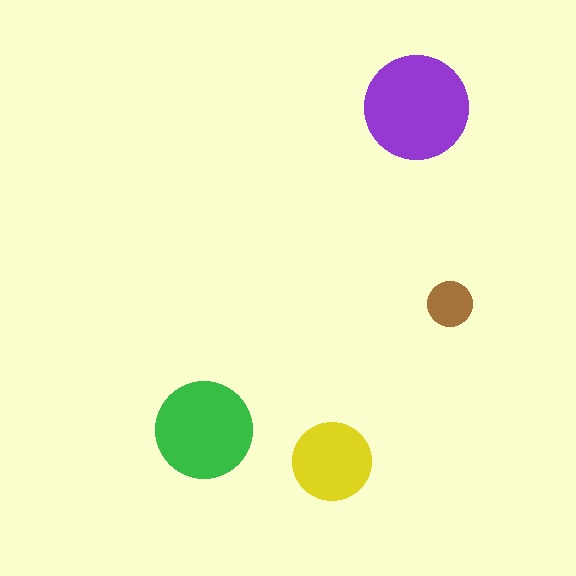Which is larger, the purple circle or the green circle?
The purple one.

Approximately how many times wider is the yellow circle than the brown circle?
About 1.5 times wider.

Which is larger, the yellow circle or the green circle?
The green one.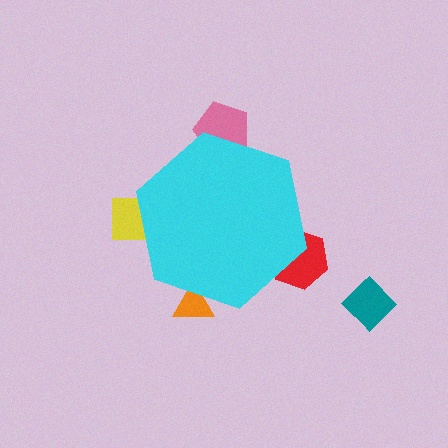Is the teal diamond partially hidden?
No, the teal diamond is fully visible.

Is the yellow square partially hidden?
Yes, the yellow square is partially hidden behind the cyan hexagon.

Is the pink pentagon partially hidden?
Yes, the pink pentagon is partially hidden behind the cyan hexagon.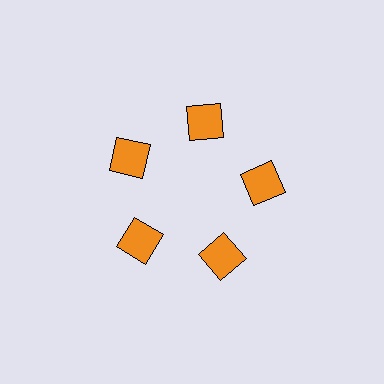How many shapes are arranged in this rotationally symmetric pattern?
There are 5 shapes, arranged in 5 groups of 1.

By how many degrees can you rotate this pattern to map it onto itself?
The pattern maps onto itself every 72 degrees of rotation.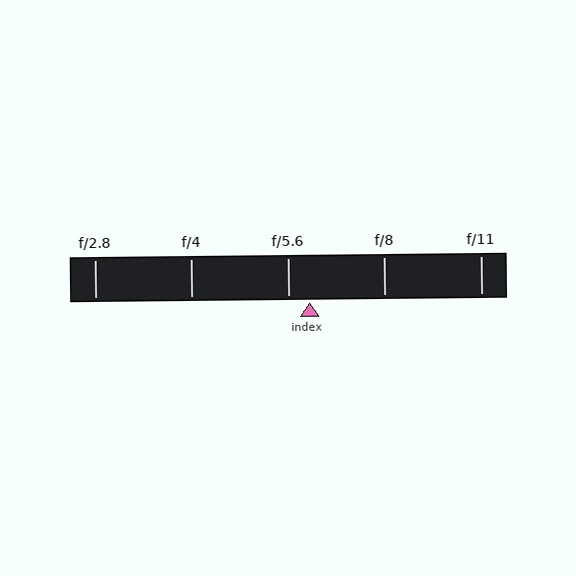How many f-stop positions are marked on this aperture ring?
There are 5 f-stop positions marked.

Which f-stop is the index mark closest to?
The index mark is closest to f/5.6.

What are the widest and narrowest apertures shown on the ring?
The widest aperture shown is f/2.8 and the narrowest is f/11.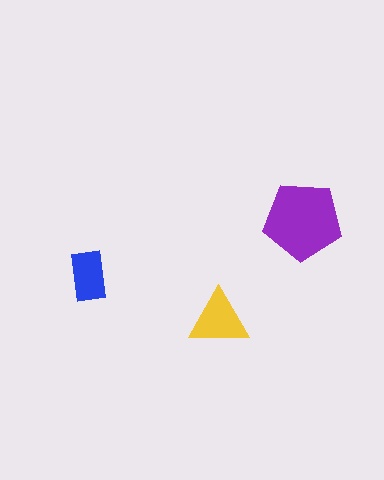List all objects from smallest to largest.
The blue rectangle, the yellow triangle, the purple pentagon.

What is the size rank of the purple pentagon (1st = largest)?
1st.